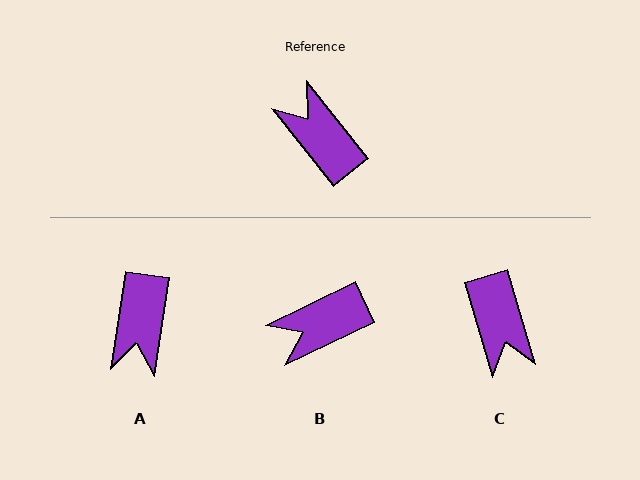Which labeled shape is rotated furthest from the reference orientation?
C, about 158 degrees away.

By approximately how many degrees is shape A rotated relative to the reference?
Approximately 133 degrees counter-clockwise.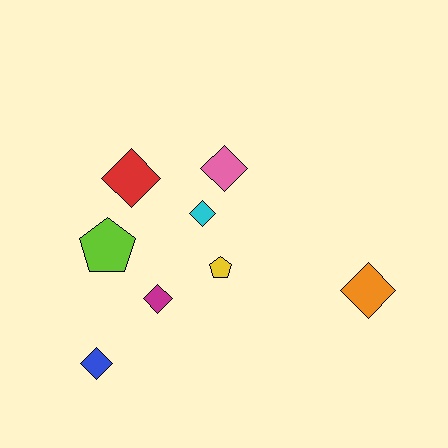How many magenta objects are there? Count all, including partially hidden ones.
There is 1 magenta object.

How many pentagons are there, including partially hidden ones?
There are 2 pentagons.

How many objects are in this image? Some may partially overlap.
There are 8 objects.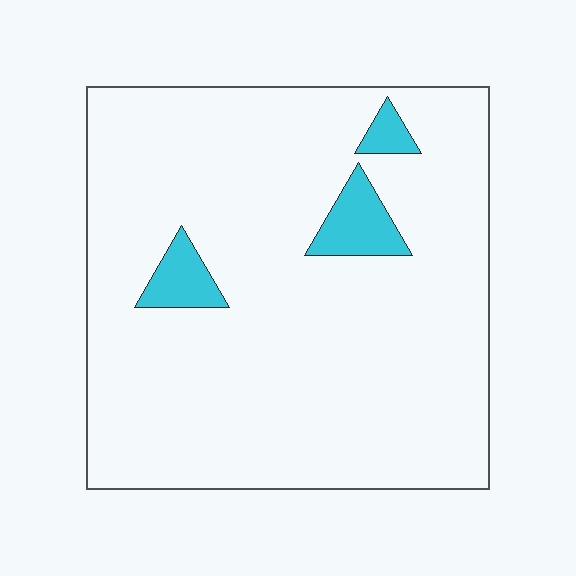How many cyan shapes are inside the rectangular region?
3.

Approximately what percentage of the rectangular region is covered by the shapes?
Approximately 5%.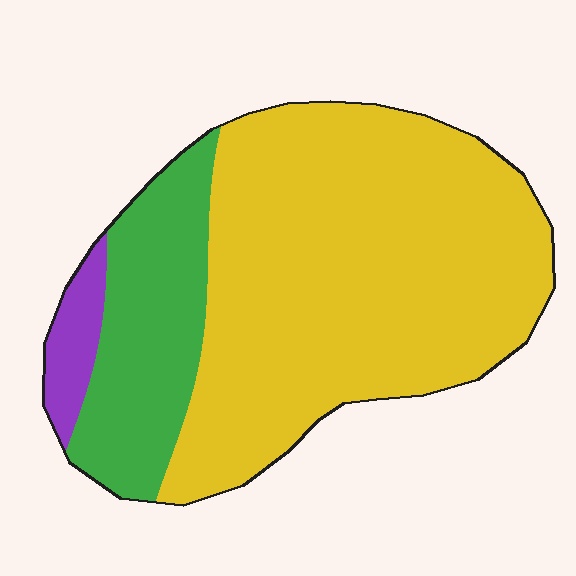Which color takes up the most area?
Yellow, at roughly 70%.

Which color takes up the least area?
Purple, at roughly 5%.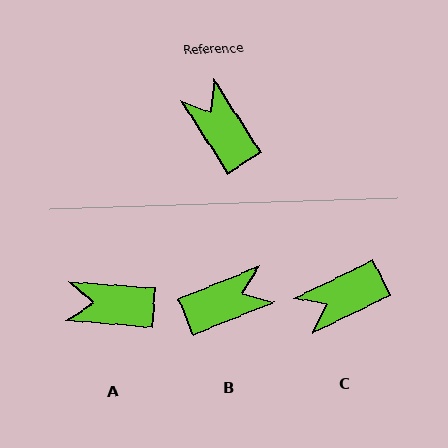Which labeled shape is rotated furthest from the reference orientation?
B, about 101 degrees away.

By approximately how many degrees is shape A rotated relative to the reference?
Approximately 52 degrees counter-clockwise.